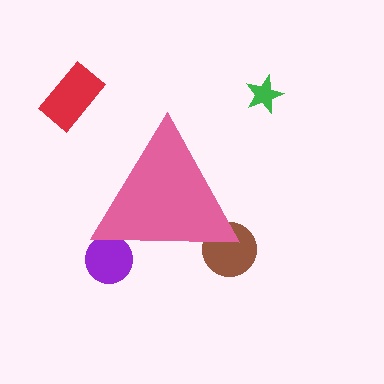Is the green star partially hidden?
No, the green star is fully visible.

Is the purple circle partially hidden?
Yes, the purple circle is partially hidden behind the pink triangle.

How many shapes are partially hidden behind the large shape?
2 shapes are partially hidden.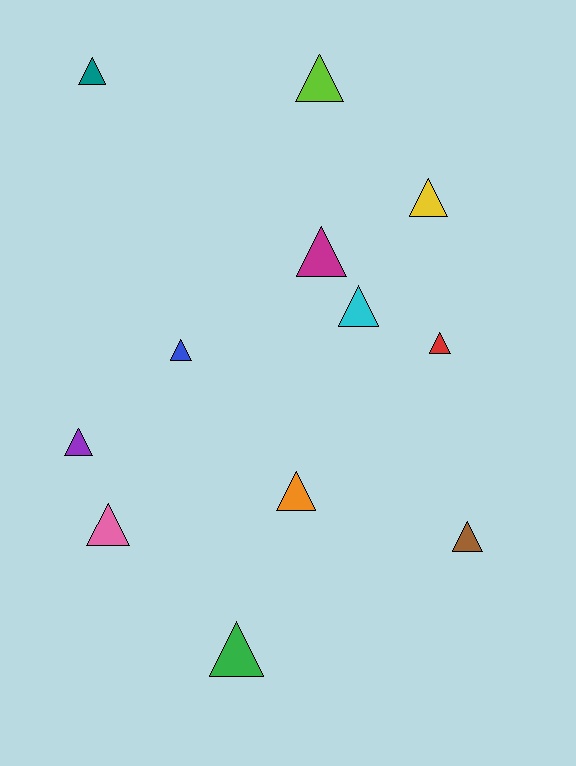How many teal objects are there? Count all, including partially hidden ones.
There is 1 teal object.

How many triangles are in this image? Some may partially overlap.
There are 12 triangles.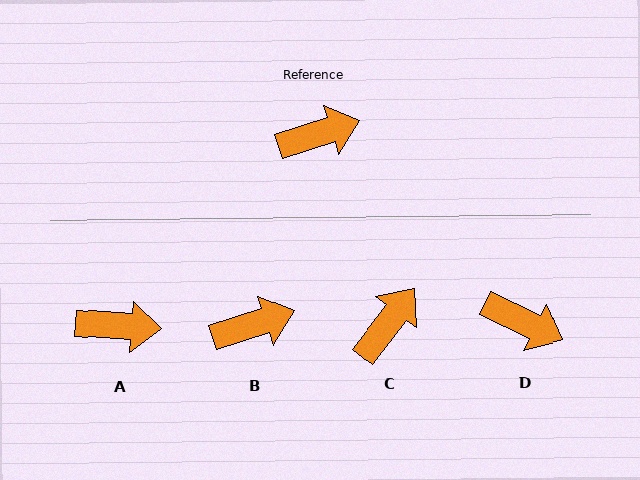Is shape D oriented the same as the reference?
No, it is off by about 43 degrees.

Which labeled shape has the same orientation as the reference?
B.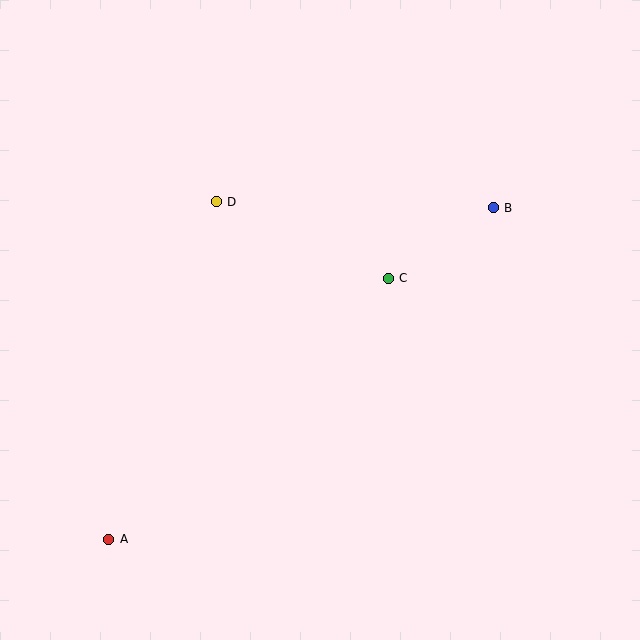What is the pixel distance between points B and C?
The distance between B and C is 126 pixels.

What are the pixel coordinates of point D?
Point D is at (216, 202).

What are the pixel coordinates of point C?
Point C is at (388, 278).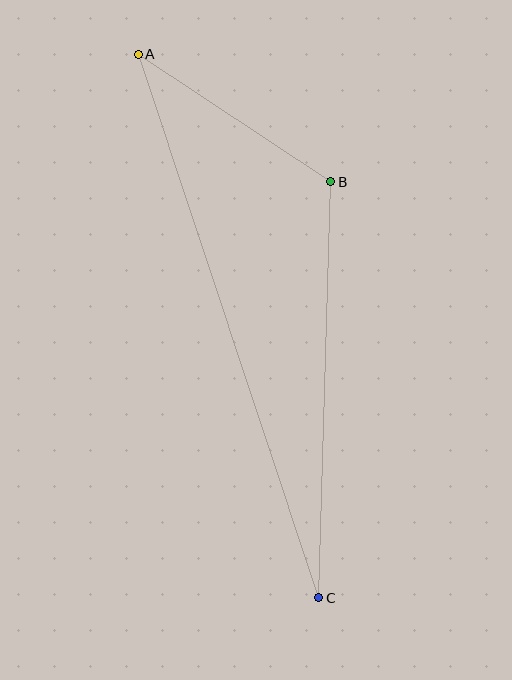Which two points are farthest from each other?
Points A and C are farthest from each other.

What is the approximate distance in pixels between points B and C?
The distance between B and C is approximately 416 pixels.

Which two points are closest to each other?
Points A and B are closest to each other.